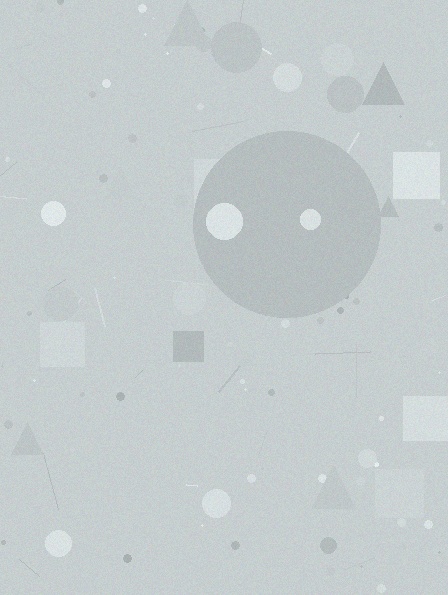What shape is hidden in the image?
A circle is hidden in the image.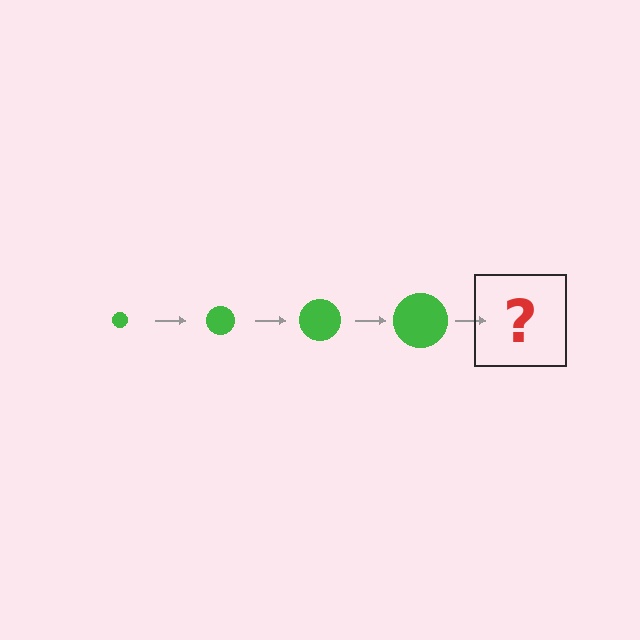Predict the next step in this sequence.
The next step is a green circle, larger than the previous one.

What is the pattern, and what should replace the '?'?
The pattern is that the circle gets progressively larger each step. The '?' should be a green circle, larger than the previous one.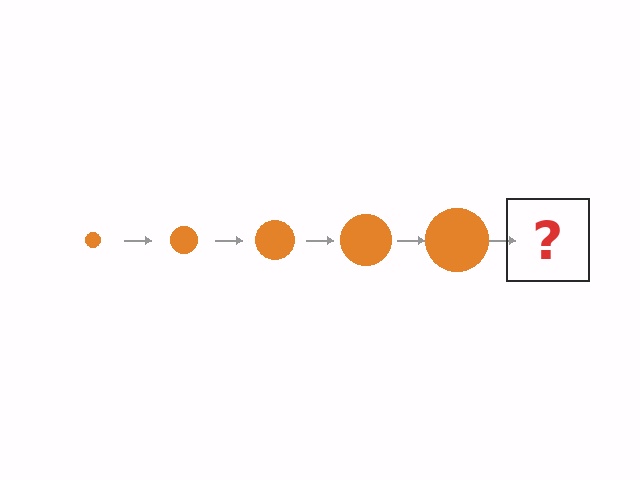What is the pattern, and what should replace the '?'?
The pattern is that the circle gets progressively larger each step. The '?' should be an orange circle, larger than the previous one.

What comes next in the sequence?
The next element should be an orange circle, larger than the previous one.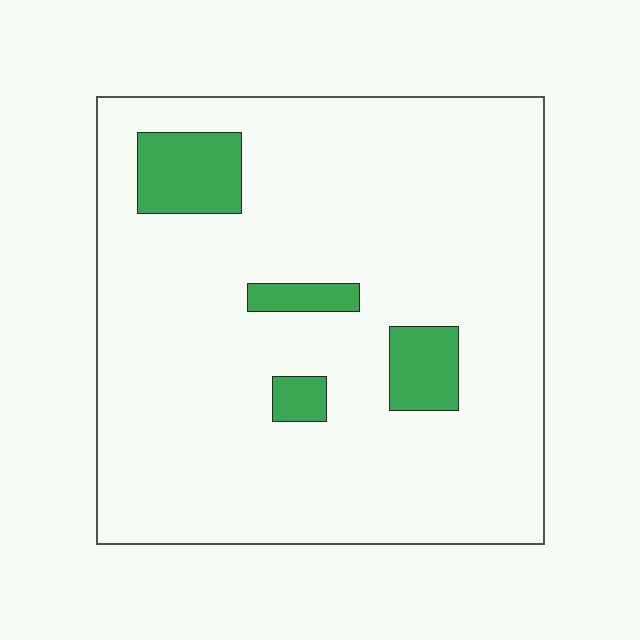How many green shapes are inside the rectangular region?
4.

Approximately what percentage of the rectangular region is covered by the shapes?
Approximately 10%.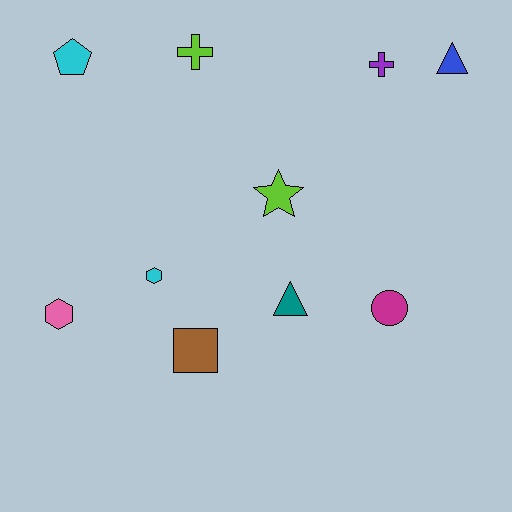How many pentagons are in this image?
There is 1 pentagon.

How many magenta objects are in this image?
There is 1 magenta object.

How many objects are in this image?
There are 10 objects.